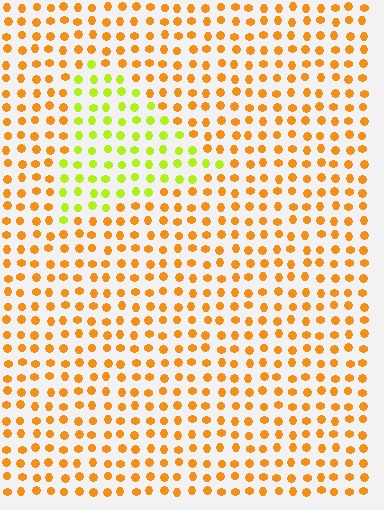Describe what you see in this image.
The image is filled with small orange elements in a uniform arrangement. A triangle-shaped region is visible where the elements are tinted to a slightly different hue, forming a subtle color boundary.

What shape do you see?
I see a triangle.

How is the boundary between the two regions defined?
The boundary is defined purely by a slight shift in hue (about 46 degrees). Spacing, size, and orientation are identical on both sides.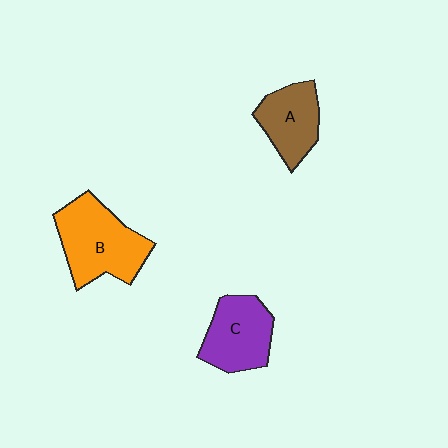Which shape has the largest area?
Shape B (orange).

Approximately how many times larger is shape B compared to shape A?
Approximately 1.5 times.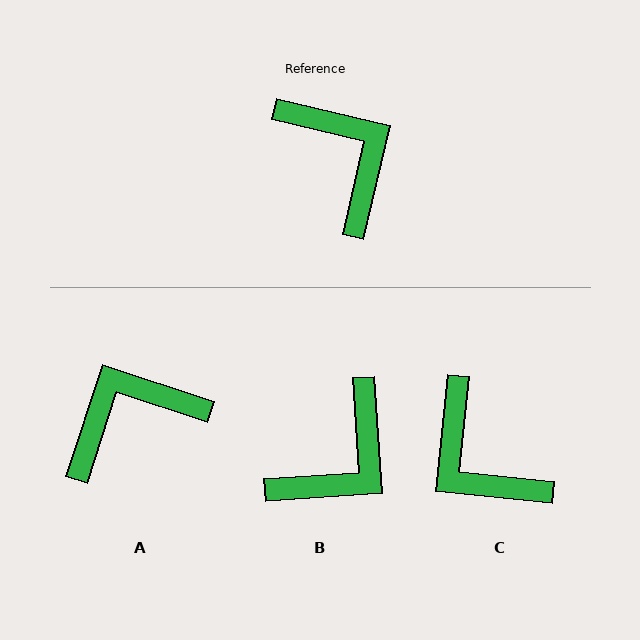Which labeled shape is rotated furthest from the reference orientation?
C, about 173 degrees away.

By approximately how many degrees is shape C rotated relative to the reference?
Approximately 173 degrees clockwise.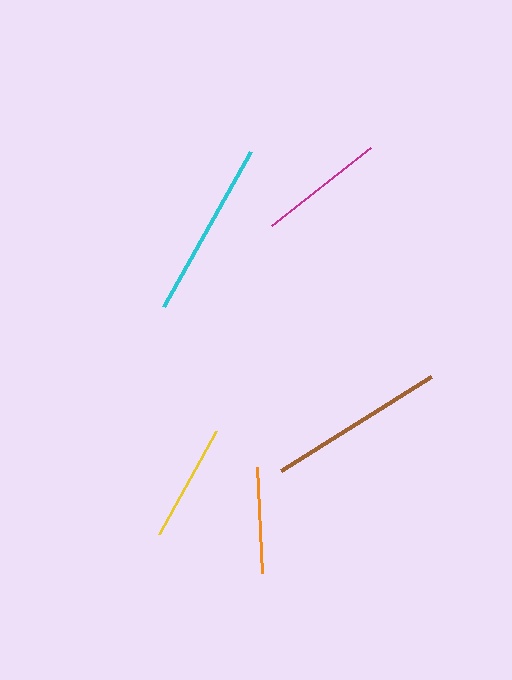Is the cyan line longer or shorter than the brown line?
The cyan line is longer than the brown line.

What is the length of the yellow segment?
The yellow segment is approximately 118 pixels long.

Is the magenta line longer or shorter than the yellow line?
The magenta line is longer than the yellow line.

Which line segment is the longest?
The cyan line is the longest at approximately 178 pixels.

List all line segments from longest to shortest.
From longest to shortest: cyan, brown, magenta, yellow, orange.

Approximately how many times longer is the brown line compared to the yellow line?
The brown line is approximately 1.5 times the length of the yellow line.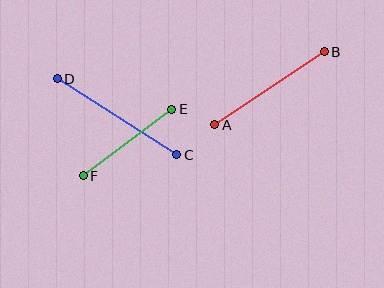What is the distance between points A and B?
The distance is approximately 132 pixels.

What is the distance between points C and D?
The distance is approximately 142 pixels.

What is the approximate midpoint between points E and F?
The midpoint is at approximately (128, 143) pixels.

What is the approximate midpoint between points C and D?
The midpoint is at approximately (117, 117) pixels.